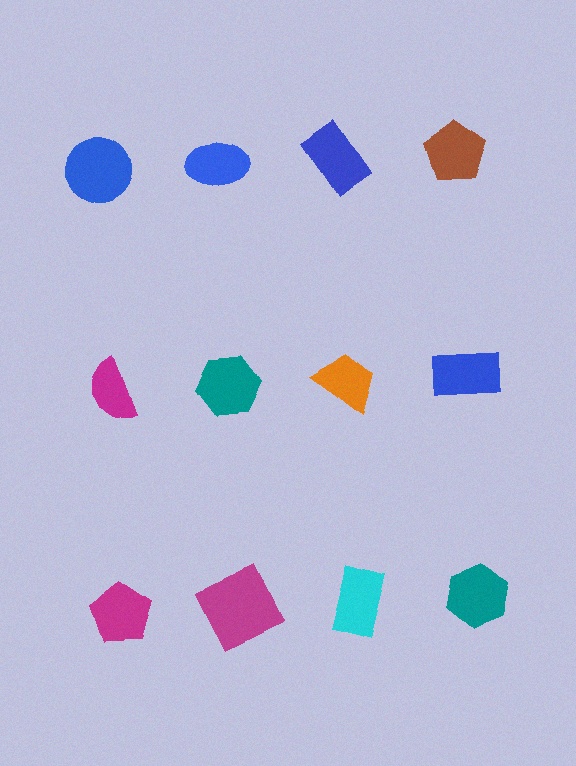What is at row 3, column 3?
A cyan rectangle.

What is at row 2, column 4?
A blue rectangle.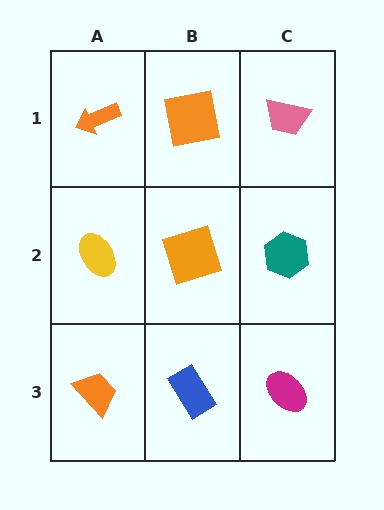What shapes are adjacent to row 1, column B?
An orange square (row 2, column B), an orange arrow (row 1, column A), a pink trapezoid (row 1, column C).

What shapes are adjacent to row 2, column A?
An orange arrow (row 1, column A), an orange trapezoid (row 3, column A), an orange square (row 2, column B).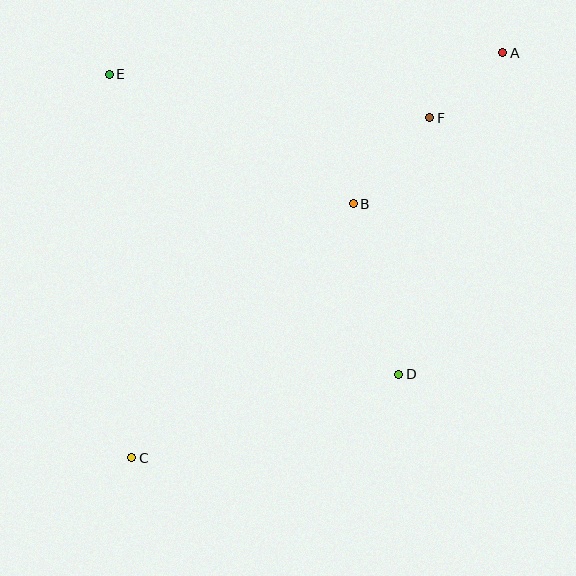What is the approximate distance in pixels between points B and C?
The distance between B and C is approximately 337 pixels.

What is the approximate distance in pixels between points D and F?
The distance between D and F is approximately 258 pixels.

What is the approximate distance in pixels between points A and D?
The distance between A and D is approximately 338 pixels.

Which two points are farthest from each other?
Points A and C are farthest from each other.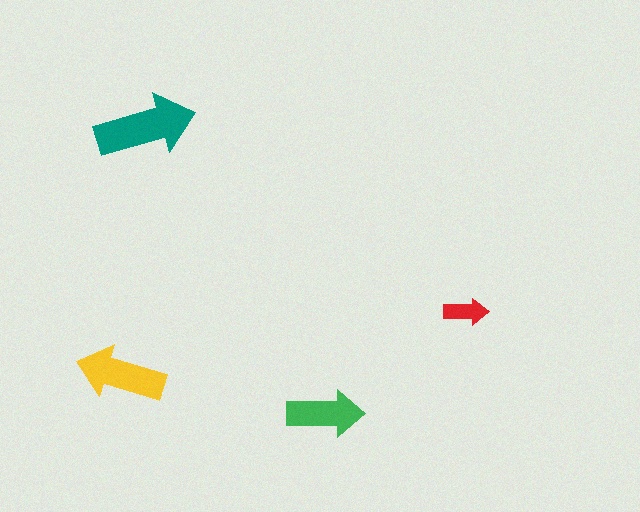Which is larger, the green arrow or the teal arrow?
The teal one.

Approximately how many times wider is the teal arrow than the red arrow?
About 2 times wider.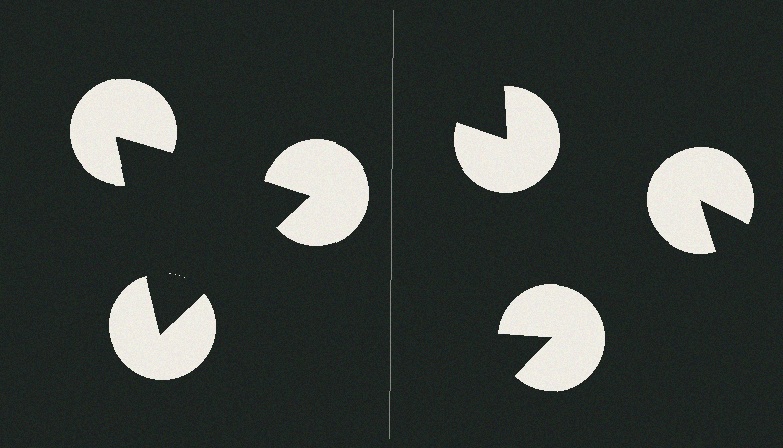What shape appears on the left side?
An illusory triangle.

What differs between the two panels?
The pac-man discs are positioned identically on both sides; only the wedge orientations differ. On the left they align to a triangle; on the right they are misaligned.